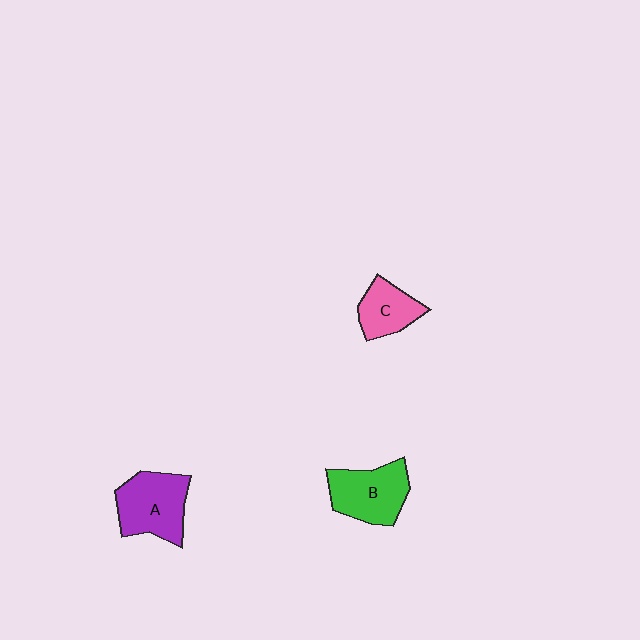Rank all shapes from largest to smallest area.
From largest to smallest: A (purple), B (green), C (pink).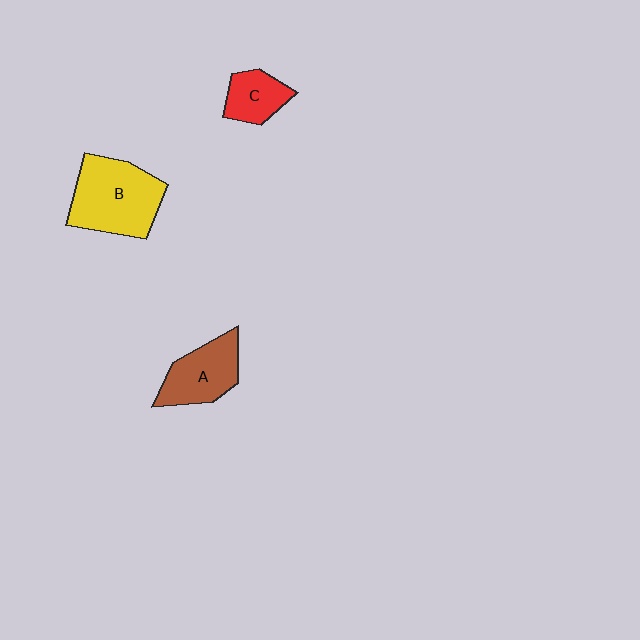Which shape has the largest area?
Shape B (yellow).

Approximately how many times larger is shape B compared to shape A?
Approximately 1.5 times.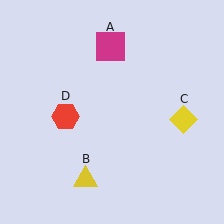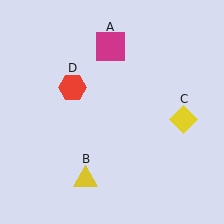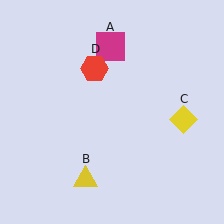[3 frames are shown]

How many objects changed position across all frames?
1 object changed position: red hexagon (object D).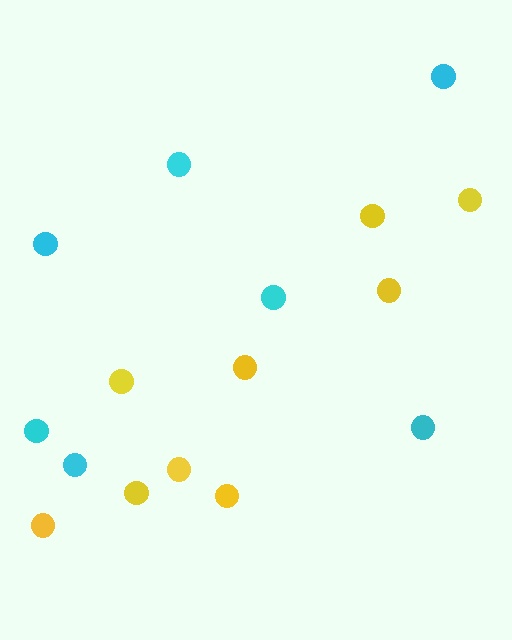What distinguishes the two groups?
There are 2 groups: one group of yellow circles (9) and one group of cyan circles (7).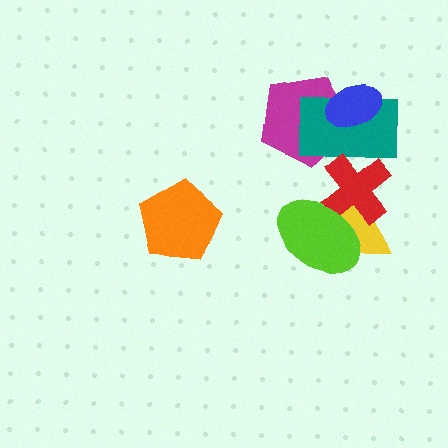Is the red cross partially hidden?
Yes, it is partially covered by another shape.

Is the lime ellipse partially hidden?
No, no other shape covers it.